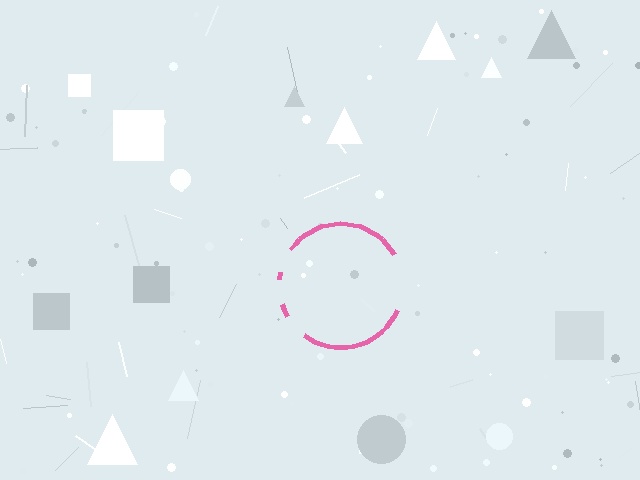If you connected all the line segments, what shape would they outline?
They would outline a circle.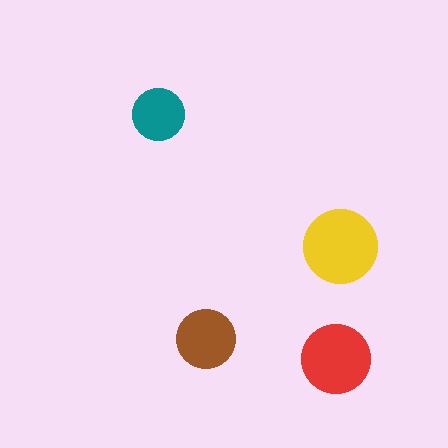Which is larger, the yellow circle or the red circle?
The yellow one.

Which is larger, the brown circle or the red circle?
The red one.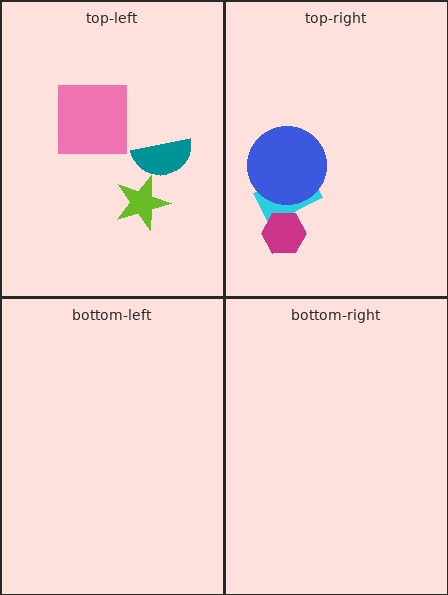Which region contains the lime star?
The top-left region.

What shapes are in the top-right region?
The cyan rectangle, the blue circle, the magenta hexagon.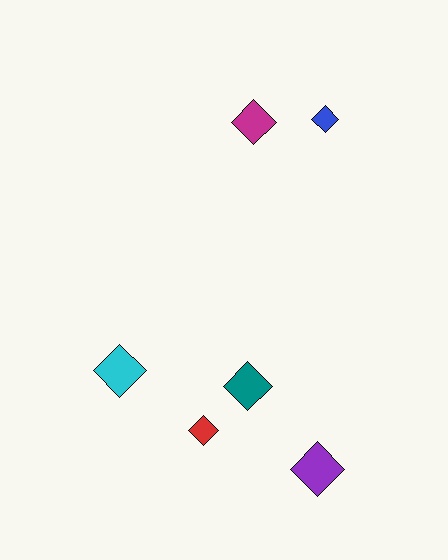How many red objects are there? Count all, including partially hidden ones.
There is 1 red object.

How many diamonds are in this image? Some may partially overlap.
There are 6 diamonds.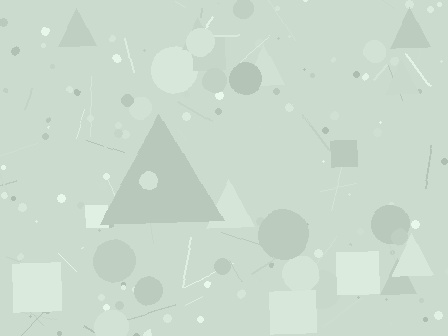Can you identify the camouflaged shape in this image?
The camouflaged shape is a triangle.